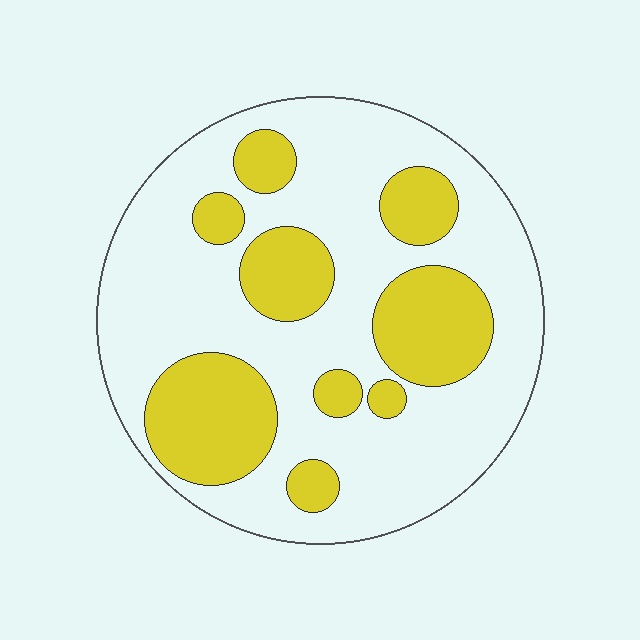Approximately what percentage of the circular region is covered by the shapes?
Approximately 30%.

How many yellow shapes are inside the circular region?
9.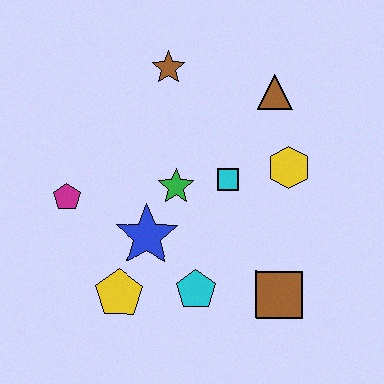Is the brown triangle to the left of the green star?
No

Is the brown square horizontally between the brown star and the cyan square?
No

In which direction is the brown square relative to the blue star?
The brown square is to the right of the blue star.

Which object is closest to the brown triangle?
The yellow hexagon is closest to the brown triangle.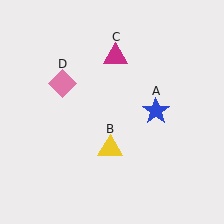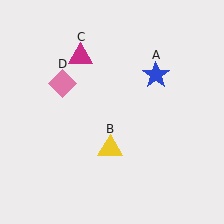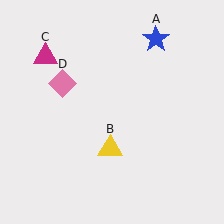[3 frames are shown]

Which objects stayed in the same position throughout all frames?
Yellow triangle (object B) and pink diamond (object D) remained stationary.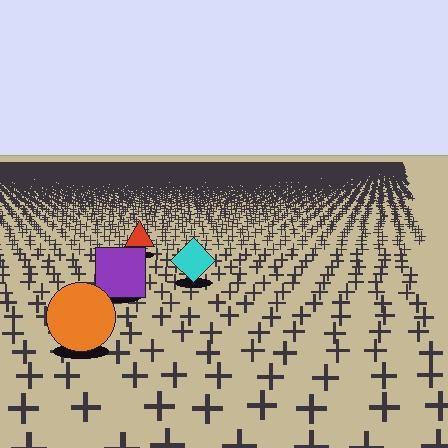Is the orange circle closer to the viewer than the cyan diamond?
Yes. The orange circle is closer — you can tell from the texture gradient: the ground texture is coarser near it.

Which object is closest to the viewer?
The orange circle is closest. The texture marks near it are larger and more spread out.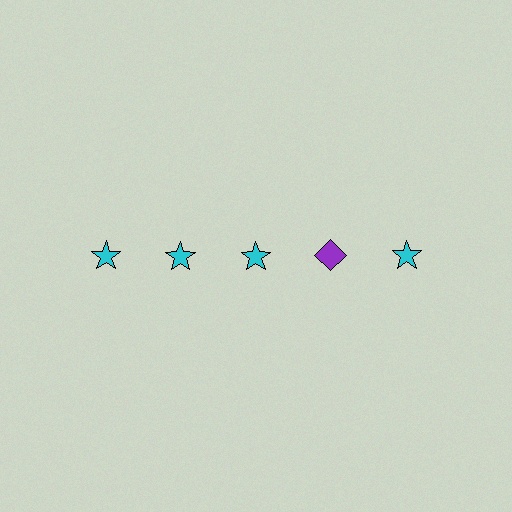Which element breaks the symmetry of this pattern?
The purple diamond in the top row, second from right column breaks the symmetry. All other shapes are cyan stars.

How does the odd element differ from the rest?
It differs in both color (purple instead of cyan) and shape (diamond instead of star).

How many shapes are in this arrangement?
There are 5 shapes arranged in a grid pattern.